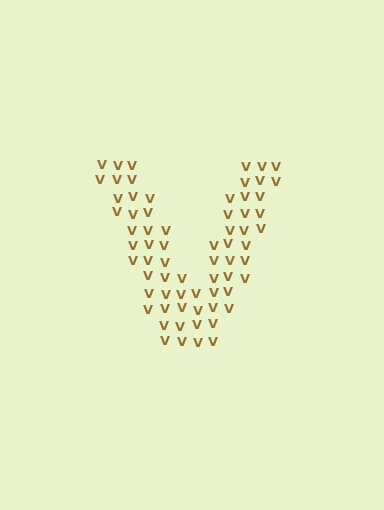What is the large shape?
The large shape is the letter V.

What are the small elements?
The small elements are letter V's.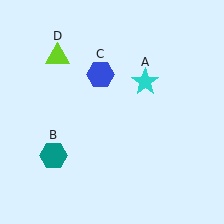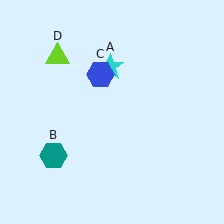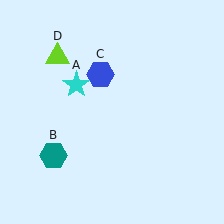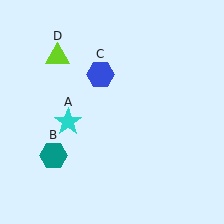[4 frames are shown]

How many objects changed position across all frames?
1 object changed position: cyan star (object A).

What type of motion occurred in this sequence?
The cyan star (object A) rotated counterclockwise around the center of the scene.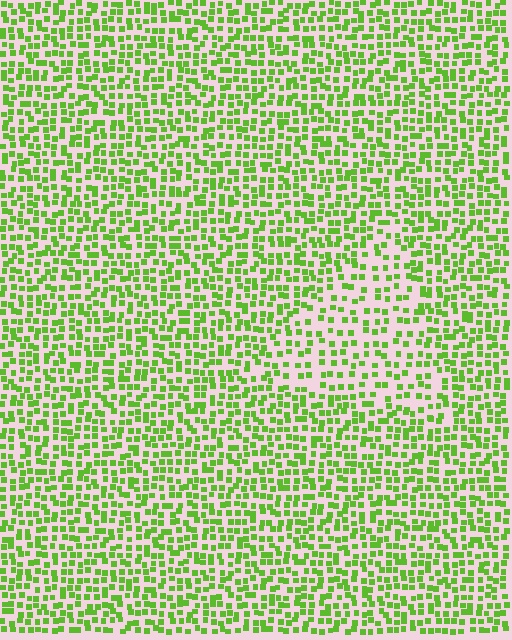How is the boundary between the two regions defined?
The boundary is defined by a change in element density (approximately 1.7x ratio). All elements are the same color, size, and shape.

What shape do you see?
I see a triangle.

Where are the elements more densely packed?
The elements are more densely packed outside the triangle boundary.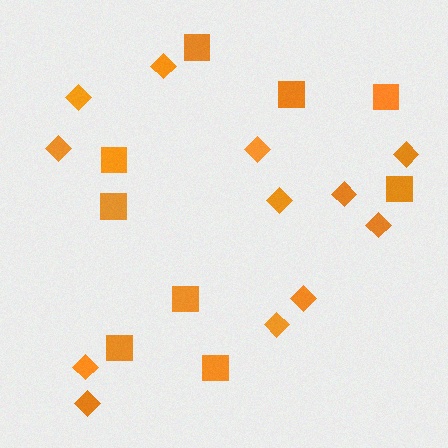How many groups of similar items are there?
There are 2 groups: one group of squares (9) and one group of diamonds (12).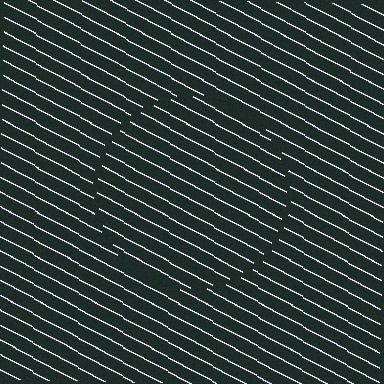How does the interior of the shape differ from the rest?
The interior of the shape contains the same grating, shifted by half a period — the contour is defined by the phase discontinuity where line-ends from the inner and outer gratings abut.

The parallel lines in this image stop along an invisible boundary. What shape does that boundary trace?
An illusory circle. The interior of the shape contains the same grating, shifted by half a period — the contour is defined by the phase discontinuity where line-ends from the inner and outer gratings abut.